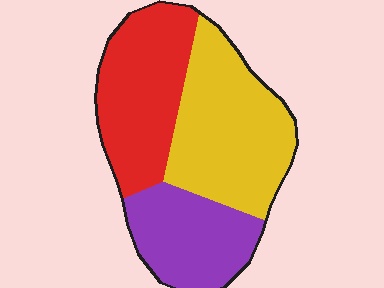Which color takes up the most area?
Yellow, at roughly 40%.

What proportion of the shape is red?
Red covers 34% of the shape.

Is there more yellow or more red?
Yellow.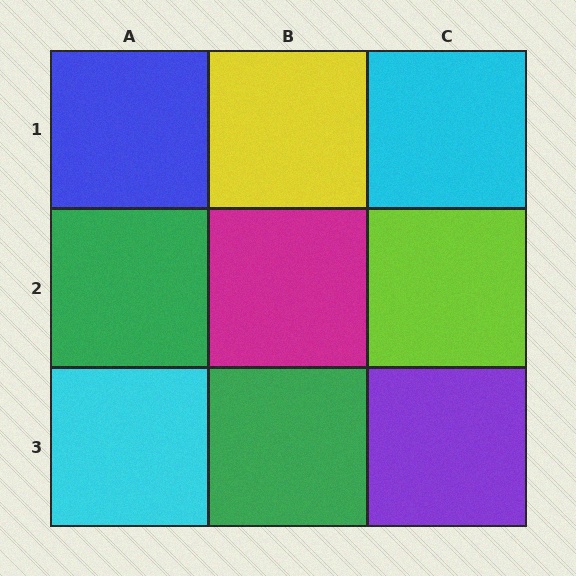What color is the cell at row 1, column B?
Yellow.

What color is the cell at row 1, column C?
Cyan.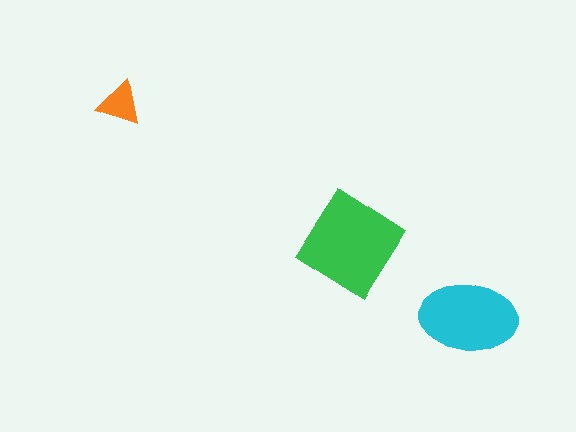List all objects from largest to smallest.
The green diamond, the cyan ellipse, the orange triangle.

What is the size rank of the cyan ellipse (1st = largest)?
2nd.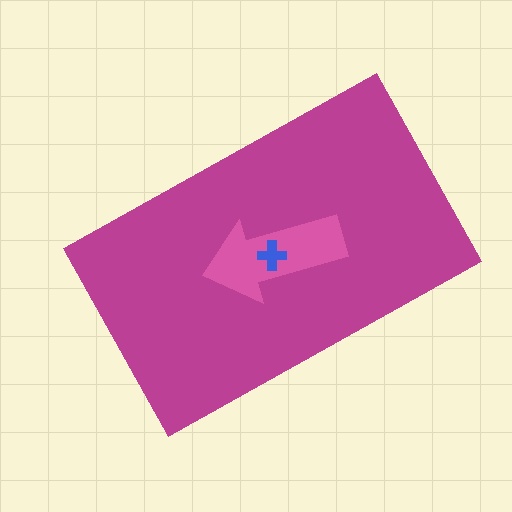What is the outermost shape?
The magenta rectangle.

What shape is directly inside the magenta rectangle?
The pink arrow.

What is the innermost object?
The blue cross.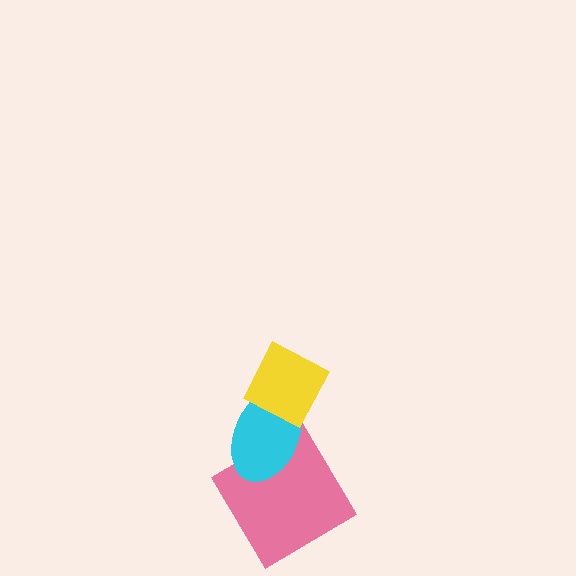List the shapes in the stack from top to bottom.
From top to bottom: the yellow diamond, the cyan ellipse, the pink diamond.